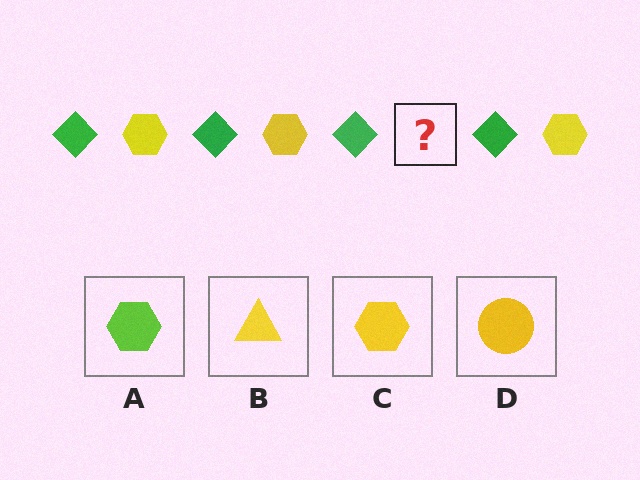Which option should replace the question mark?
Option C.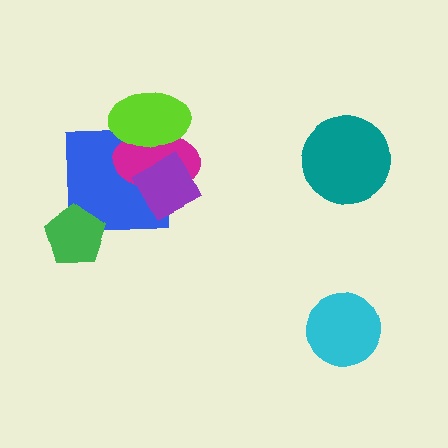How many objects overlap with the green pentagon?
1 object overlaps with the green pentagon.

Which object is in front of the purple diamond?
The lime ellipse is in front of the purple diamond.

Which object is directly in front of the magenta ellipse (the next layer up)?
The purple diamond is directly in front of the magenta ellipse.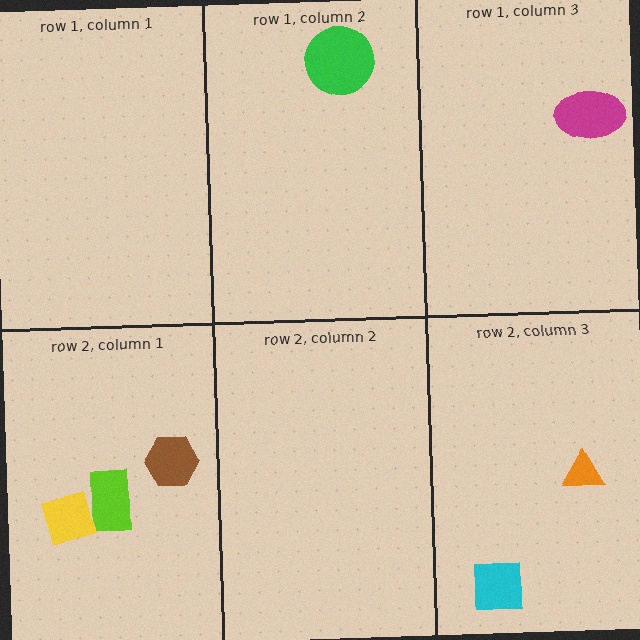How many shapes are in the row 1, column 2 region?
1.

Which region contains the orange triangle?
The row 2, column 3 region.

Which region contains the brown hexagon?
The row 2, column 1 region.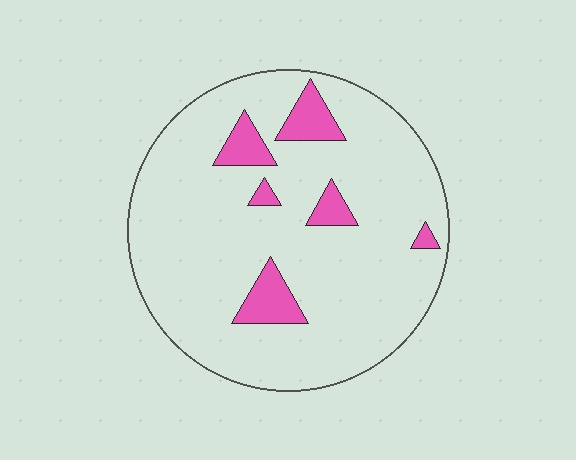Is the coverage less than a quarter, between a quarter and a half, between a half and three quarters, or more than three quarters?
Less than a quarter.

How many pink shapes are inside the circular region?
6.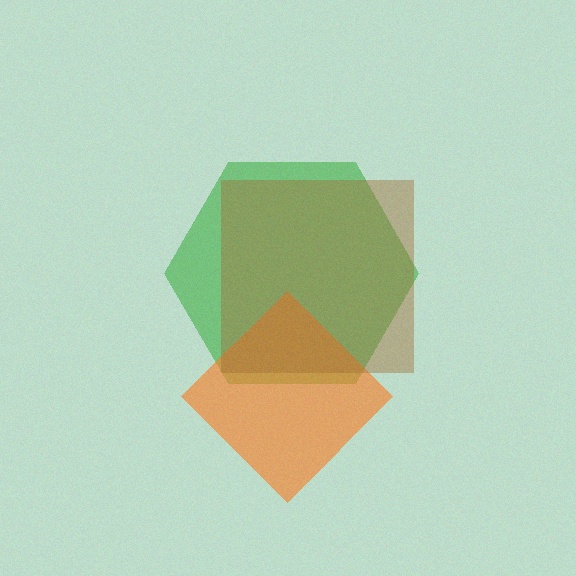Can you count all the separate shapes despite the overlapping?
Yes, there are 3 separate shapes.